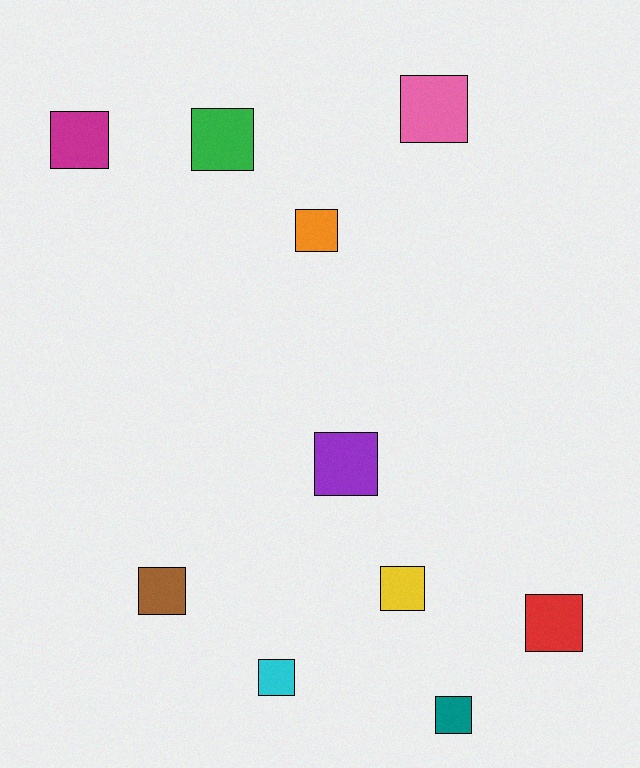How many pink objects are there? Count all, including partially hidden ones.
There is 1 pink object.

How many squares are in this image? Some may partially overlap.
There are 10 squares.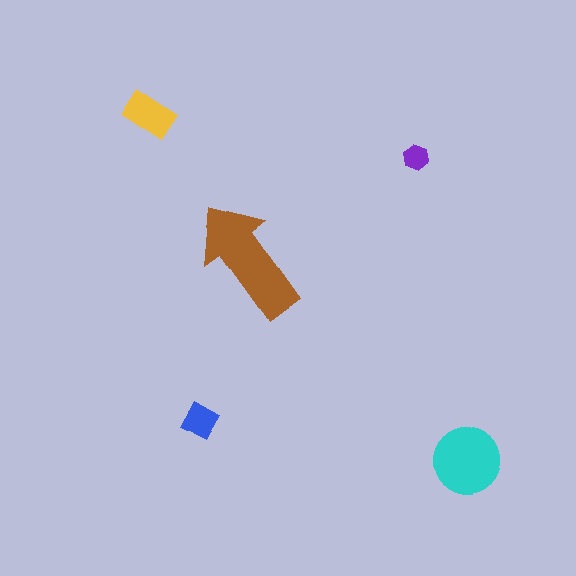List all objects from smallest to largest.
The purple hexagon, the blue square, the yellow rectangle, the cyan circle, the brown arrow.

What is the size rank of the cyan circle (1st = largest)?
2nd.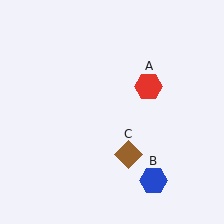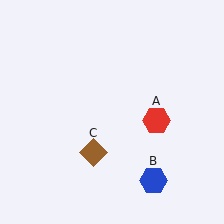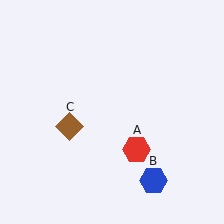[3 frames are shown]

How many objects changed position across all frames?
2 objects changed position: red hexagon (object A), brown diamond (object C).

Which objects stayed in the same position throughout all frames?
Blue hexagon (object B) remained stationary.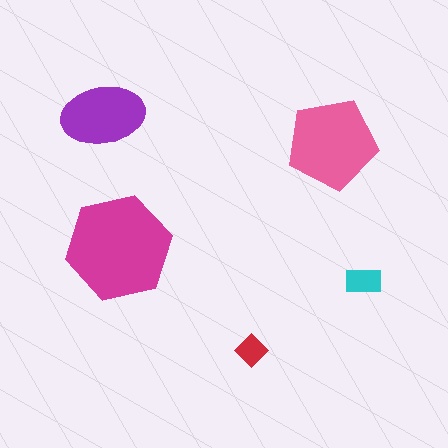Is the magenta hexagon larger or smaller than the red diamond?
Larger.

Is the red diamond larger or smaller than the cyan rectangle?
Smaller.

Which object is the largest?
The magenta hexagon.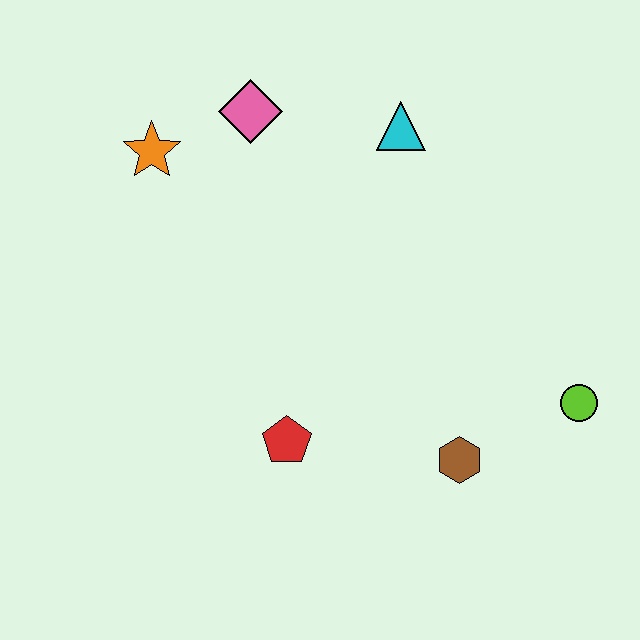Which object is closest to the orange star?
The pink diamond is closest to the orange star.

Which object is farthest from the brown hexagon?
The orange star is farthest from the brown hexagon.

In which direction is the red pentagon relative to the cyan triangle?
The red pentagon is below the cyan triangle.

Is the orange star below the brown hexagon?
No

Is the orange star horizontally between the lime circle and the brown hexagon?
No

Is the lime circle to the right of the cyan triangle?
Yes